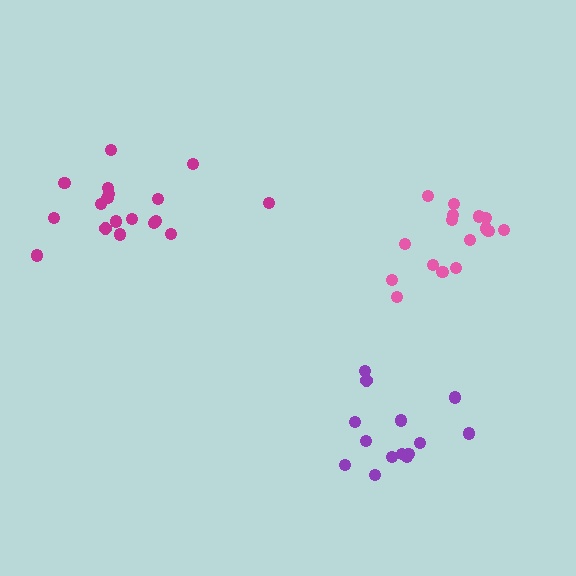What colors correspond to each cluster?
The clusters are colored: magenta, purple, pink.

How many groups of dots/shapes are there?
There are 3 groups.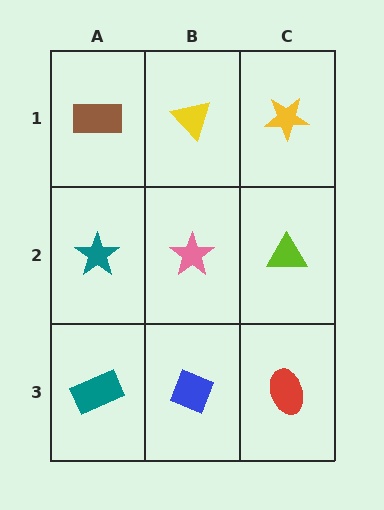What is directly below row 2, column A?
A teal rectangle.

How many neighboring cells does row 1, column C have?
2.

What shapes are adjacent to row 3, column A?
A teal star (row 2, column A), a blue diamond (row 3, column B).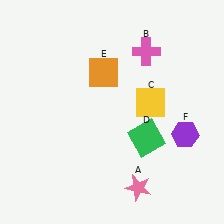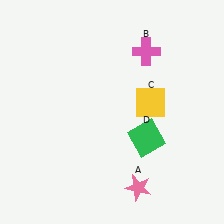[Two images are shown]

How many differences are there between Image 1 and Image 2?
There are 2 differences between the two images.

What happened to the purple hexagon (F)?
The purple hexagon (F) was removed in Image 2. It was in the bottom-right area of Image 1.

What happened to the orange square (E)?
The orange square (E) was removed in Image 2. It was in the top-left area of Image 1.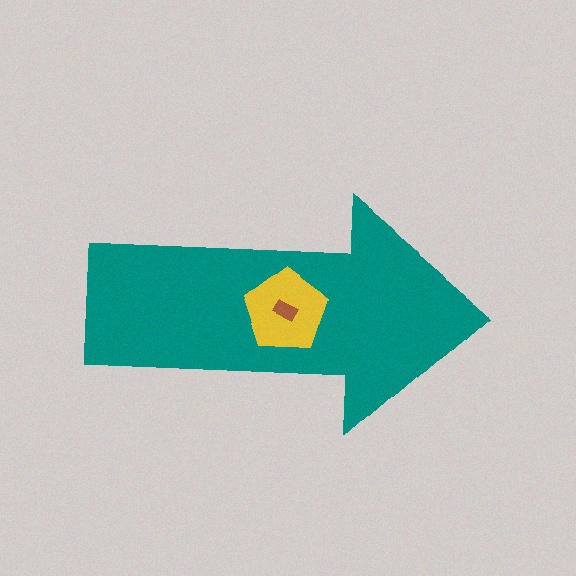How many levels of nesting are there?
3.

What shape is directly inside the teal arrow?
The yellow pentagon.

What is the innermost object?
The brown rectangle.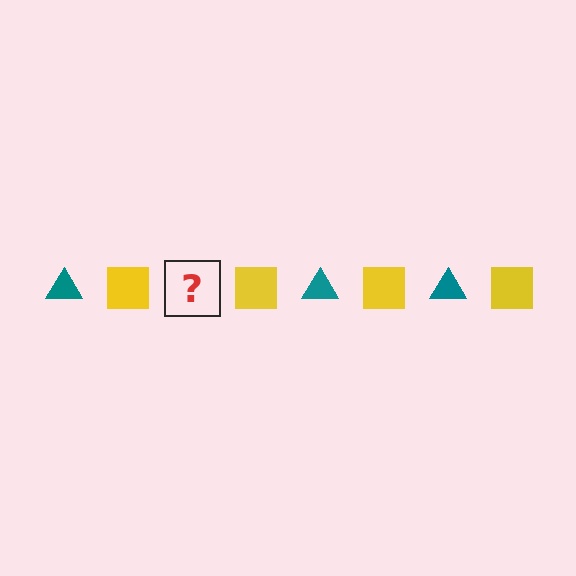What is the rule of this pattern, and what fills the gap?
The rule is that the pattern alternates between teal triangle and yellow square. The gap should be filled with a teal triangle.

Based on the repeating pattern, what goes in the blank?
The blank should be a teal triangle.